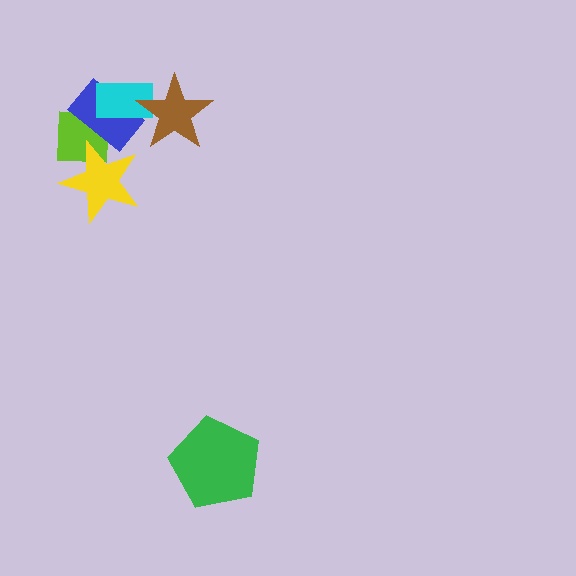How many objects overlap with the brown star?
1 object overlaps with the brown star.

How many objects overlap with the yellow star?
2 objects overlap with the yellow star.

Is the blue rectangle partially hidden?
Yes, it is partially covered by another shape.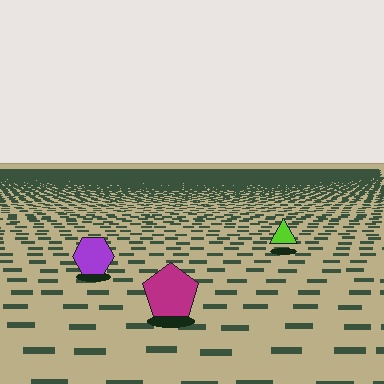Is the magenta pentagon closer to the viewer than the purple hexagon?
Yes. The magenta pentagon is closer — you can tell from the texture gradient: the ground texture is coarser near it.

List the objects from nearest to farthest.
From nearest to farthest: the magenta pentagon, the purple hexagon, the lime triangle.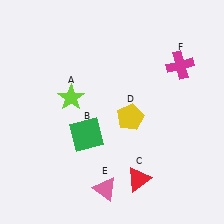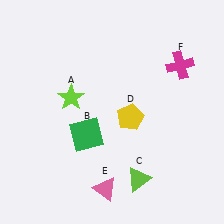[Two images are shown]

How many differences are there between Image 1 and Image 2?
There is 1 difference between the two images.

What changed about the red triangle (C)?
In Image 1, C is red. In Image 2, it changed to lime.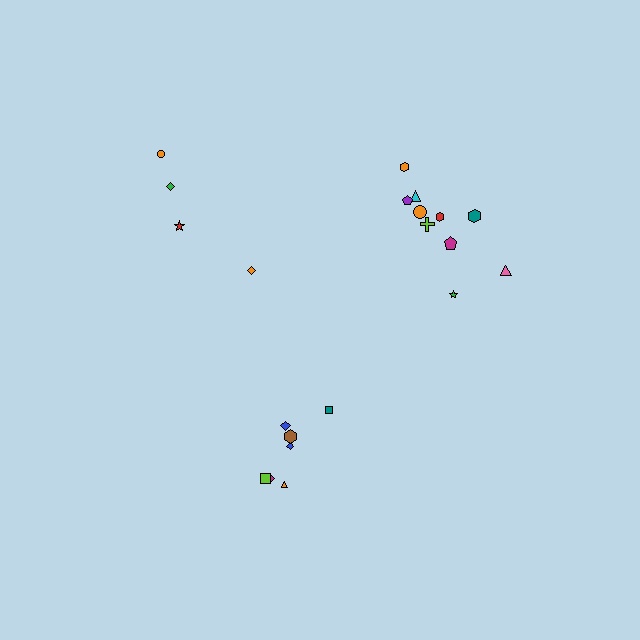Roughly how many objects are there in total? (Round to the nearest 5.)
Roughly 20 objects in total.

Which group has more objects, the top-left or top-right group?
The top-right group.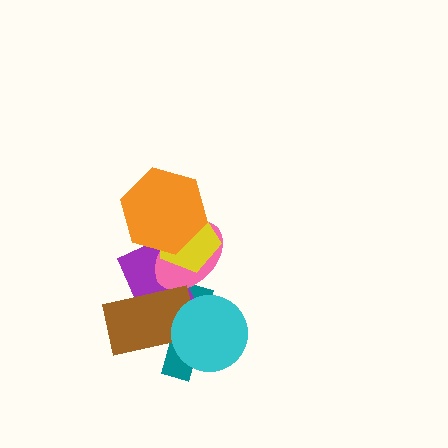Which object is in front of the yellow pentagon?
The orange hexagon is in front of the yellow pentagon.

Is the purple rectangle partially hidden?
Yes, it is partially covered by another shape.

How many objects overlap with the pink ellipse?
5 objects overlap with the pink ellipse.